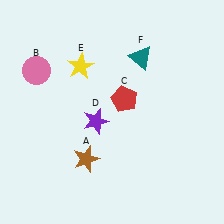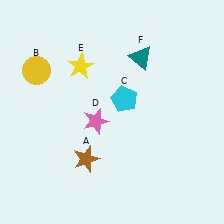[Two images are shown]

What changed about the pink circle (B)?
In Image 1, B is pink. In Image 2, it changed to yellow.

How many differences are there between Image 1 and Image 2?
There are 3 differences between the two images.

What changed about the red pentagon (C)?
In Image 1, C is red. In Image 2, it changed to cyan.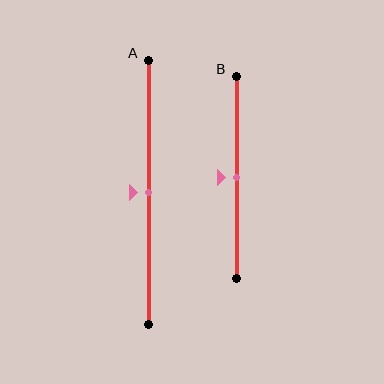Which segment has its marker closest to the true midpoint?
Segment A has its marker closest to the true midpoint.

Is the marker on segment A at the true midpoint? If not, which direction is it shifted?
Yes, the marker on segment A is at the true midpoint.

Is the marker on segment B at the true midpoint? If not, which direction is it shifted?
Yes, the marker on segment B is at the true midpoint.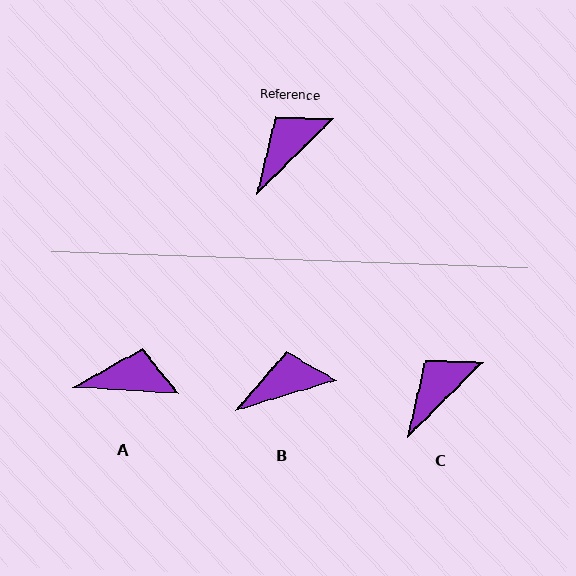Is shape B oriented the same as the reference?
No, it is off by about 28 degrees.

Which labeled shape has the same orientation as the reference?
C.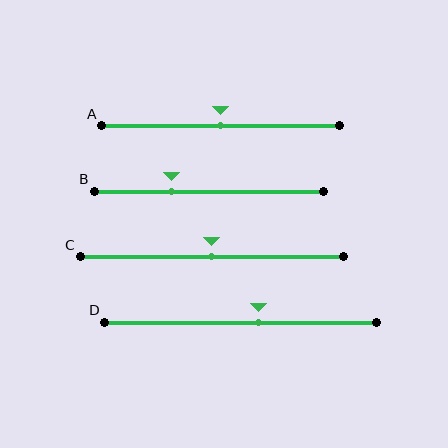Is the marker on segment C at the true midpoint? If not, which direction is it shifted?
Yes, the marker on segment C is at the true midpoint.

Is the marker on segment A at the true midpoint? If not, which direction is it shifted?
Yes, the marker on segment A is at the true midpoint.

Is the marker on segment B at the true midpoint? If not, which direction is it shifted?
No, the marker on segment B is shifted to the left by about 16% of the segment length.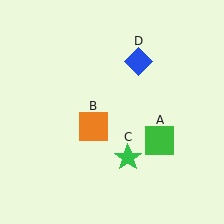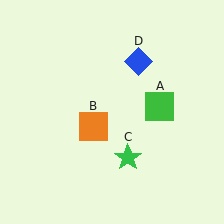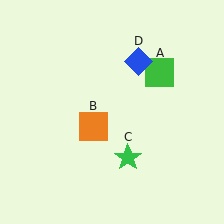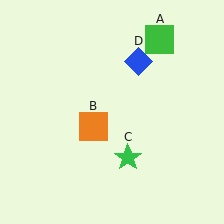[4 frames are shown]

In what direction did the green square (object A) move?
The green square (object A) moved up.